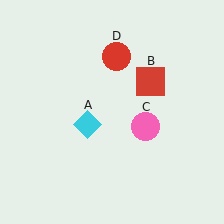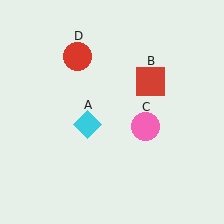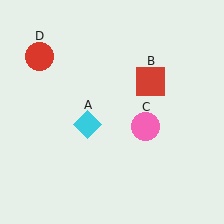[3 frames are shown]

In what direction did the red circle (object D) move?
The red circle (object D) moved left.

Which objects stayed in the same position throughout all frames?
Cyan diamond (object A) and red square (object B) and pink circle (object C) remained stationary.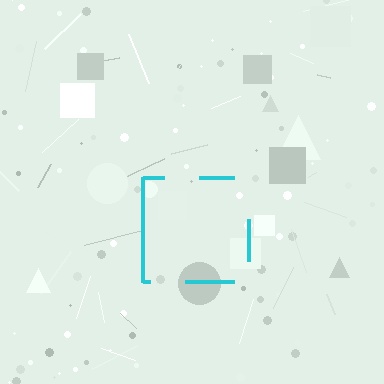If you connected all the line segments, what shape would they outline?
They would outline a square.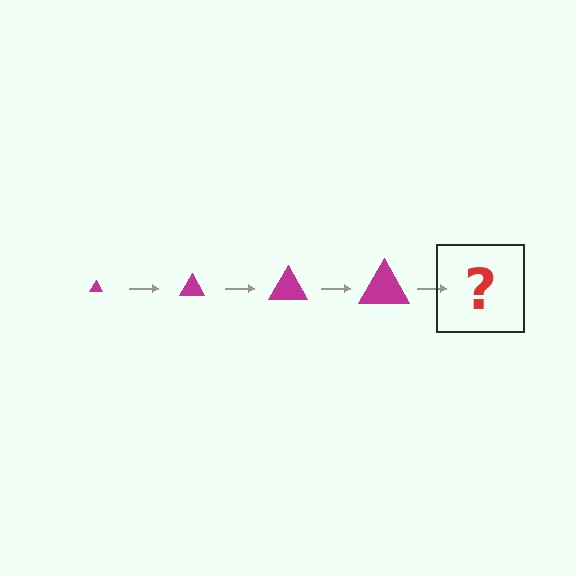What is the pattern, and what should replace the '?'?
The pattern is that the triangle gets progressively larger each step. The '?' should be a magenta triangle, larger than the previous one.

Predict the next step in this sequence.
The next step is a magenta triangle, larger than the previous one.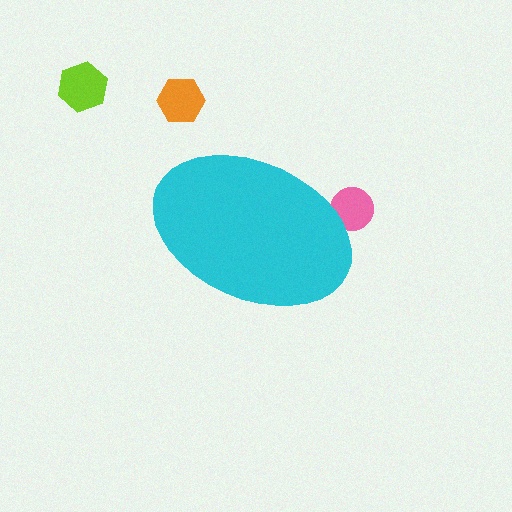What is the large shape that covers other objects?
A cyan ellipse.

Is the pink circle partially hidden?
Yes, the pink circle is partially hidden behind the cyan ellipse.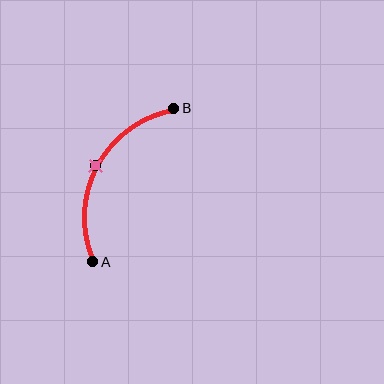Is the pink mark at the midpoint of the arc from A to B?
Yes. The pink mark lies on the arc at equal arc-length from both A and B — it is the arc midpoint.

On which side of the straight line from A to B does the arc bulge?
The arc bulges to the left of the straight line connecting A and B.